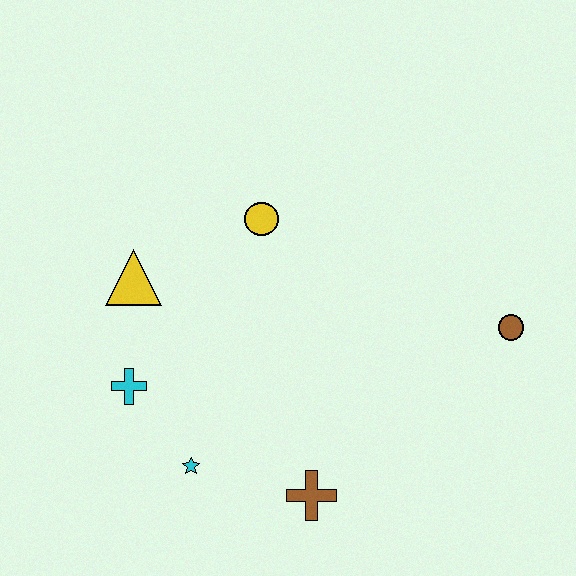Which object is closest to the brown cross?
The cyan star is closest to the brown cross.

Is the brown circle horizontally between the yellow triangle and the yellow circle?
No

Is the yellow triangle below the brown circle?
No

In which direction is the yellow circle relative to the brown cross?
The yellow circle is above the brown cross.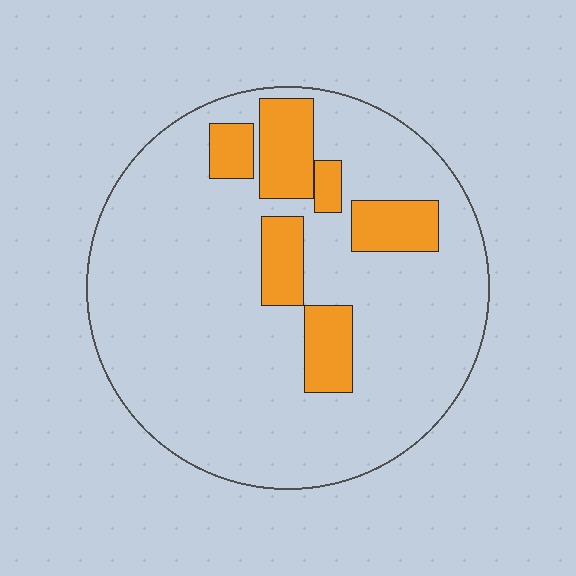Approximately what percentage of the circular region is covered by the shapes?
Approximately 15%.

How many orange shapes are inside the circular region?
6.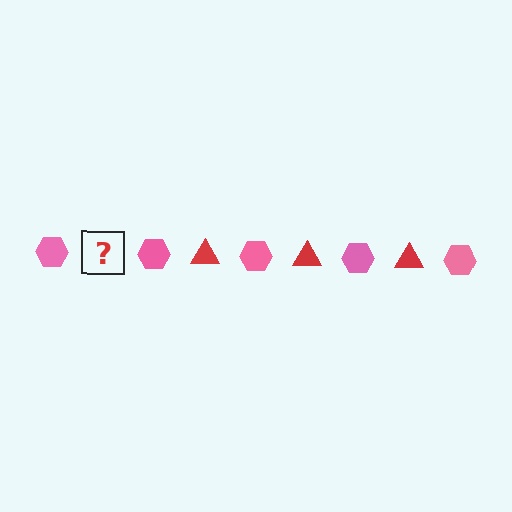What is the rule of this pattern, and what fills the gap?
The rule is that the pattern alternates between pink hexagon and red triangle. The gap should be filled with a red triangle.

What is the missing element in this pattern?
The missing element is a red triangle.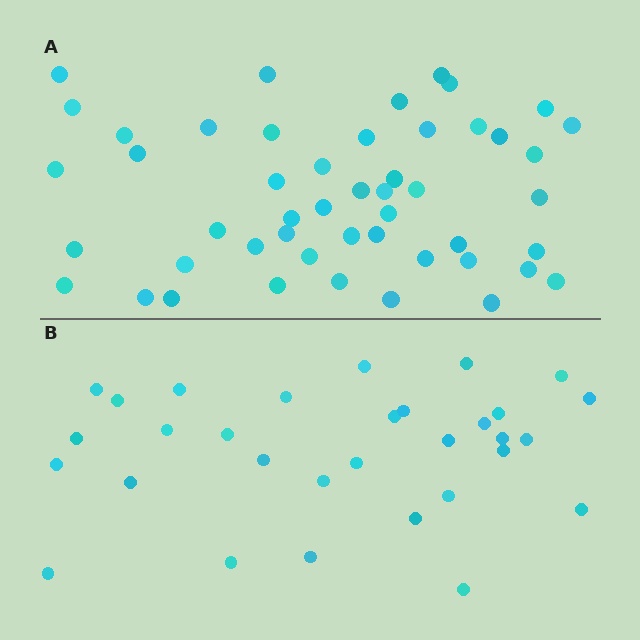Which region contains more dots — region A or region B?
Region A (the top region) has more dots.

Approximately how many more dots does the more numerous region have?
Region A has approximately 20 more dots than region B.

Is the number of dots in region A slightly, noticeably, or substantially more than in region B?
Region A has substantially more. The ratio is roughly 1.6 to 1.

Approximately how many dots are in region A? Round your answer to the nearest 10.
About 50 dots. (The exact count is 49, which rounds to 50.)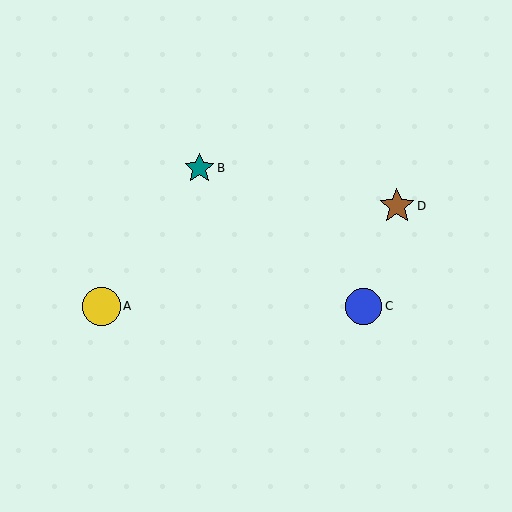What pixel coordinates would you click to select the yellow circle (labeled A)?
Click at (101, 306) to select the yellow circle A.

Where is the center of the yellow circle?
The center of the yellow circle is at (101, 306).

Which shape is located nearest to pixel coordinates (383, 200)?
The brown star (labeled D) at (397, 206) is nearest to that location.